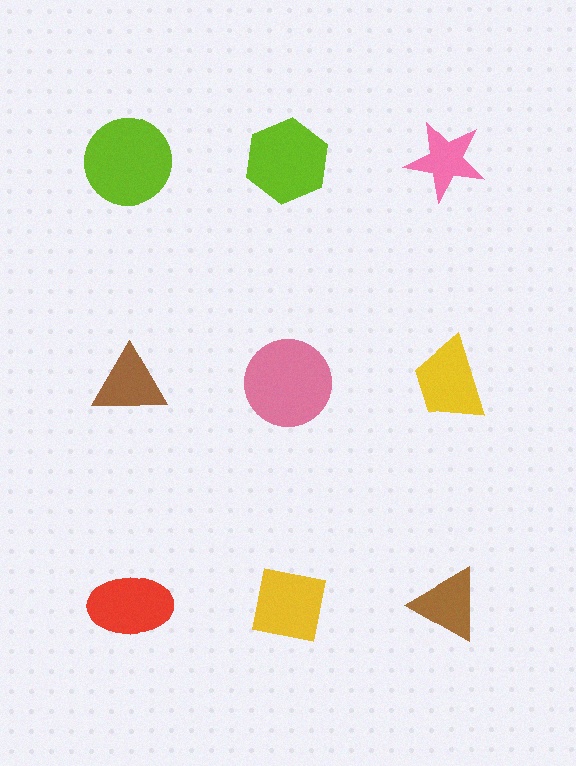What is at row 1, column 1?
A lime circle.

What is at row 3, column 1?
A red ellipse.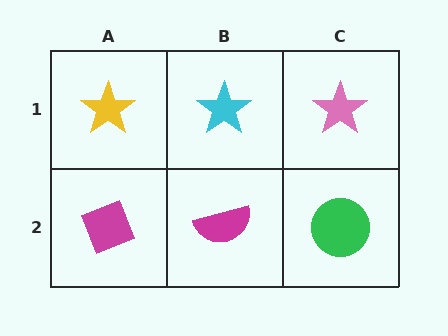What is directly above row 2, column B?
A cyan star.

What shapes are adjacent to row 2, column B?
A cyan star (row 1, column B), a magenta diamond (row 2, column A), a green circle (row 2, column C).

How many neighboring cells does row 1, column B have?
3.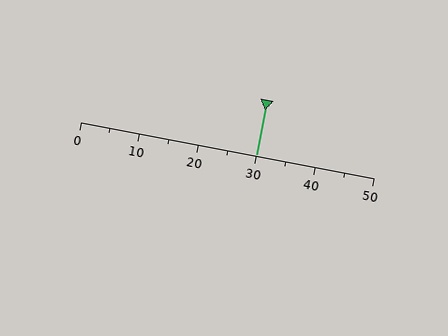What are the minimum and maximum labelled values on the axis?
The axis runs from 0 to 50.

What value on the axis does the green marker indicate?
The marker indicates approximately 30.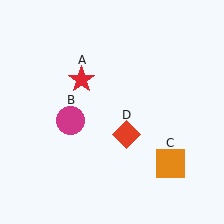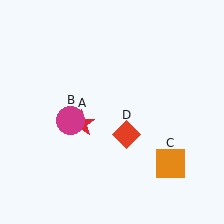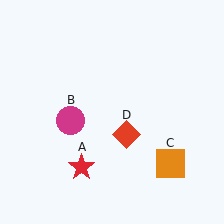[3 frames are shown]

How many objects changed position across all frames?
1 object changed position: red star (object A).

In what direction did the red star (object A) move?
The red star (object A) moved down.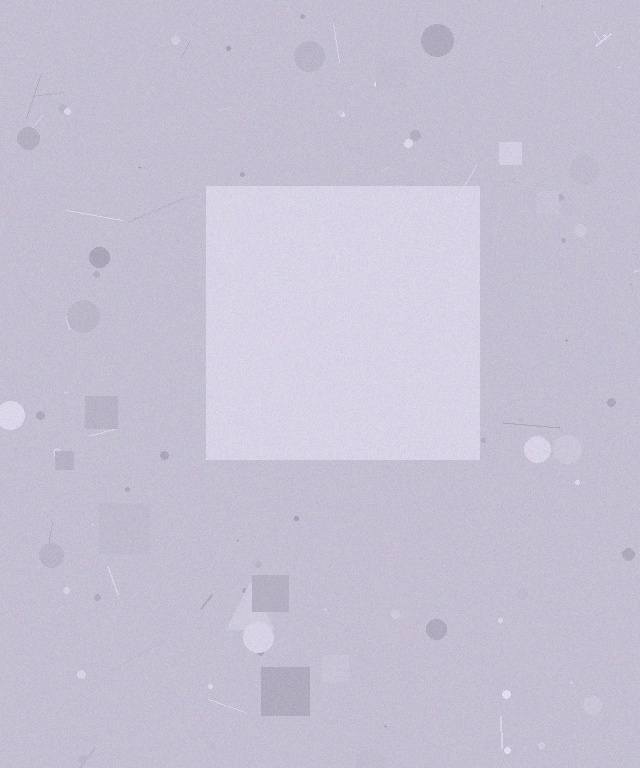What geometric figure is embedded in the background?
A square is embedded in the background.